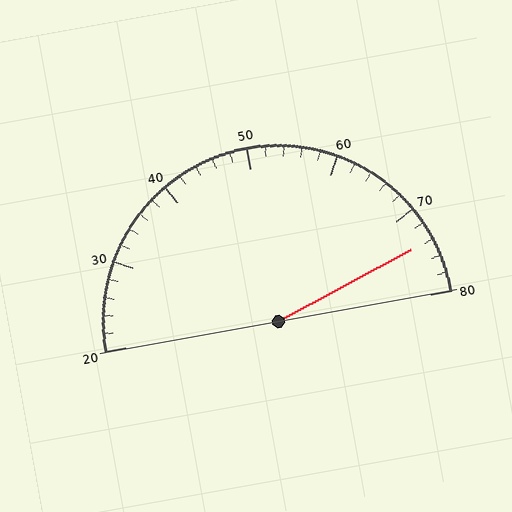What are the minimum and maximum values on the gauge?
The gauge ranges from 20 to 80.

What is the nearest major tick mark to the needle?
The nearest major tick mark is 70.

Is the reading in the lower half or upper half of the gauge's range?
The reading is in the upper half of the range (20 to 80).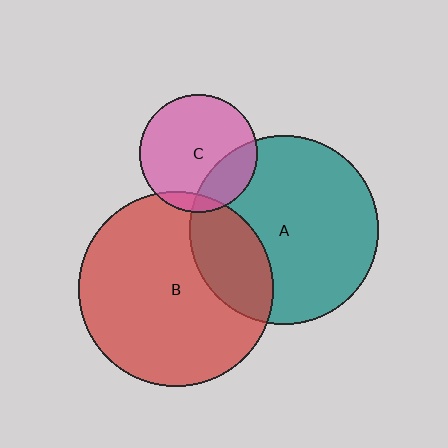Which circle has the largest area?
Circle B (red).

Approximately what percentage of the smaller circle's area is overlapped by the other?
Approximately 10%.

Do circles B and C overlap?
Yes.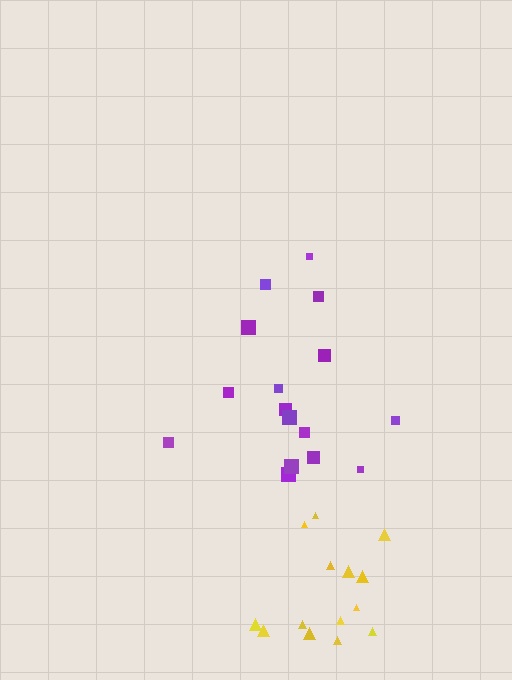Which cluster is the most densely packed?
Yellow.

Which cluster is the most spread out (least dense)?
Purple.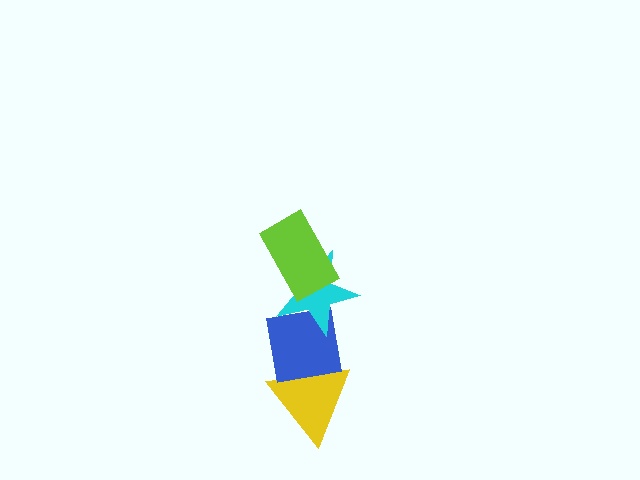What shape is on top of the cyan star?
The lime rectangle is on top of the cyan star.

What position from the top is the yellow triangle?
The yellow triangle is 4th from the top.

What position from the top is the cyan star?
The cyan star is 2nd from the top.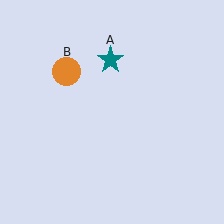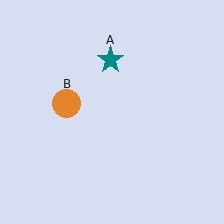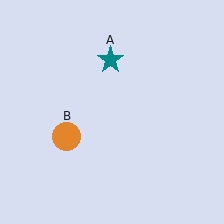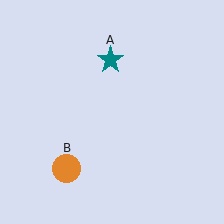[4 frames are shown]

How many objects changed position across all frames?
1 object changed position: orange circle (object B).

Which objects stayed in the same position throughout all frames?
Teal star (object A) remained stationary.